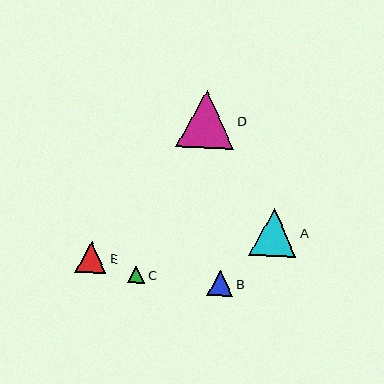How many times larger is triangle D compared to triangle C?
Triangle D is approximately 3.5 times the size of triangle C.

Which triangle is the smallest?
Triangle C is the smallest with a size of approximately 17 pixels.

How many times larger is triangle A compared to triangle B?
Triangle A is approximately 1.9 times the size of triangle B.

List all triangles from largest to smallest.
From largest to smallest: D, A, E, B, C.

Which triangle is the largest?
Triangle D is the largest with a size of approximately 58 pixels.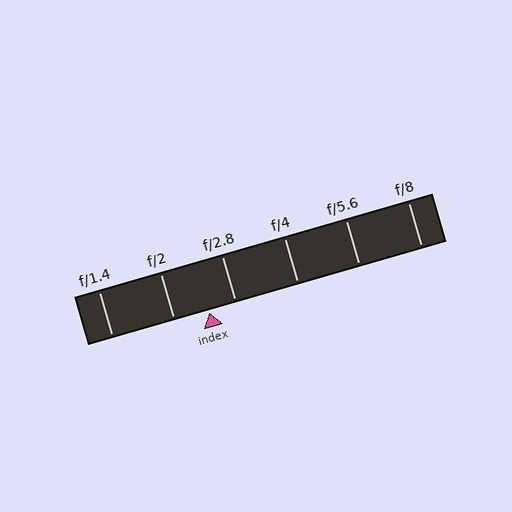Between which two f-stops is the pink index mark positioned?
The index mark is between f/2 and f/2.8.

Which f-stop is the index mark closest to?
The index mark is closest to f/2.8.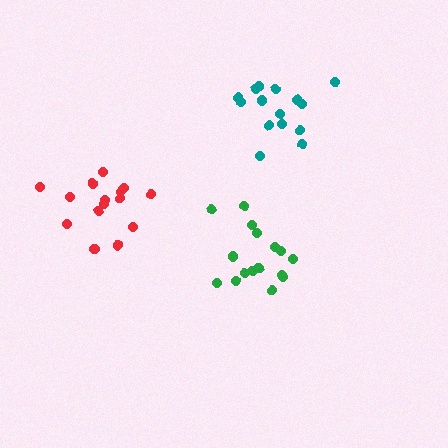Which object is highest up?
The teal cluster is topmost.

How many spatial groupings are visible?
There are 3 spatial groupings.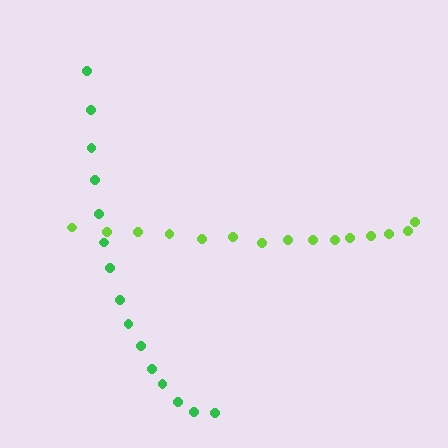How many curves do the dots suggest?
There are 2 distinct paths.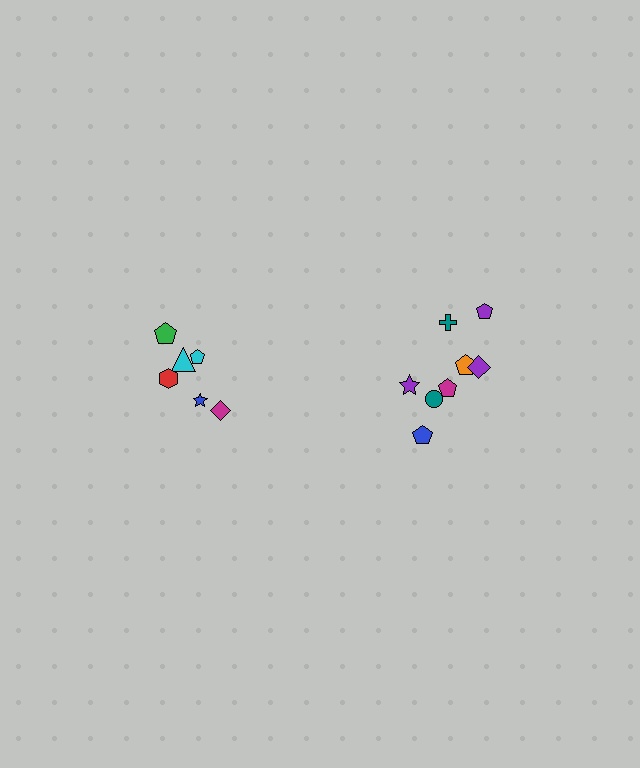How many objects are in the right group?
There are 8 objects.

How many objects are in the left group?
There are 6 objects.